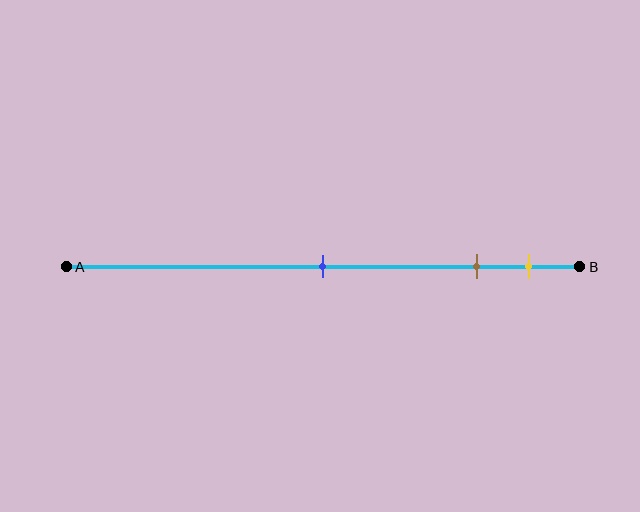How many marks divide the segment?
There are 3 marks dividing the segment.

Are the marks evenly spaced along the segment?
No, the marks are not evenly spaced.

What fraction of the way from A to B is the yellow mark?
The yellow mark is approximately 90% (0.9) of the way from A to B.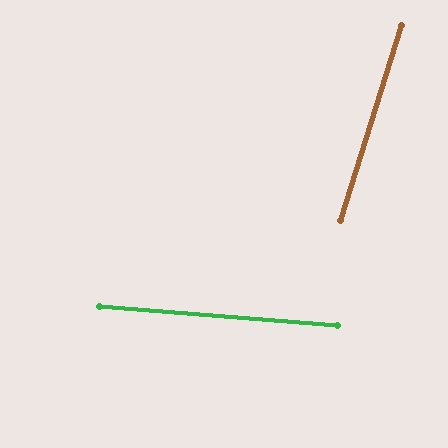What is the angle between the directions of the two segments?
Approximately 77 degrees.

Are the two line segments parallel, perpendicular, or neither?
Neither parallel nor perpendicular — they differ by about 77°.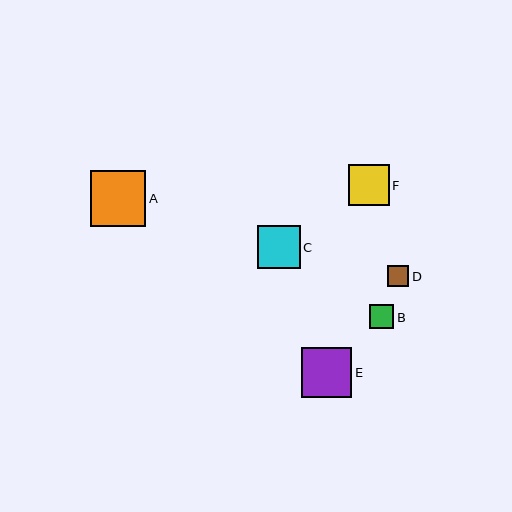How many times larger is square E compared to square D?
Square E is approximately 2.4 times the size of square D.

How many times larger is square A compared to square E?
Square A is approximately 1.1 times the size of square E.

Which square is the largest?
Square A is the largest with a size of approximately 55 pixels.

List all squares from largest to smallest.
From largest to smallest: A, E, C, F, B, D.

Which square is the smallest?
Square D is the smallest with a size of approximately 21 pixels.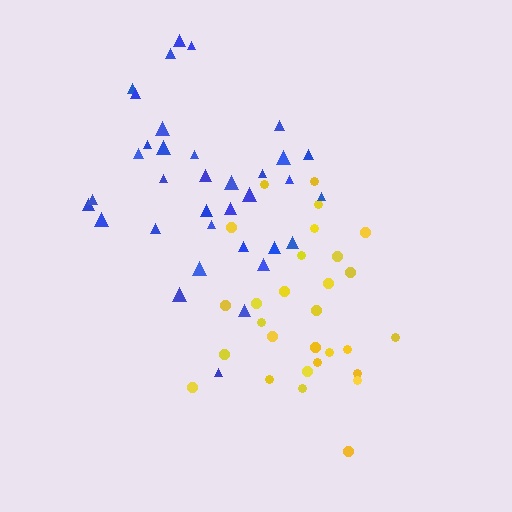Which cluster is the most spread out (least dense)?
Yellow.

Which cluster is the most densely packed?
Blue.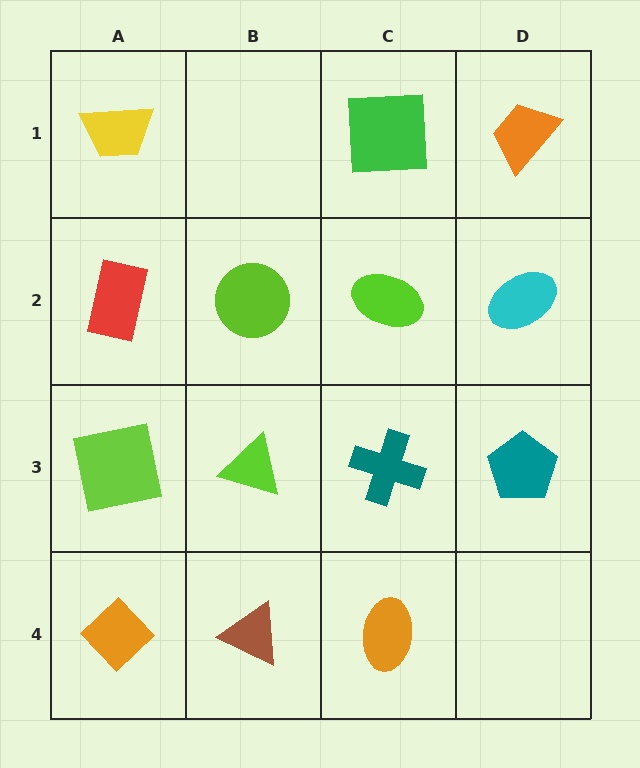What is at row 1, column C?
A green square.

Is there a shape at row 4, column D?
No, that cell is empty.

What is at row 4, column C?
An orange ellipse.